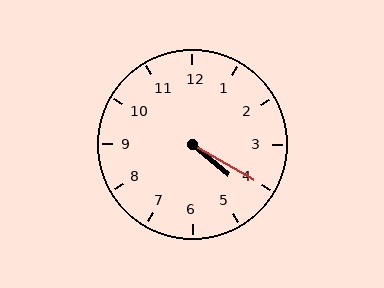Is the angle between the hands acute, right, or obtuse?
It is acute.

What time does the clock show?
4:20.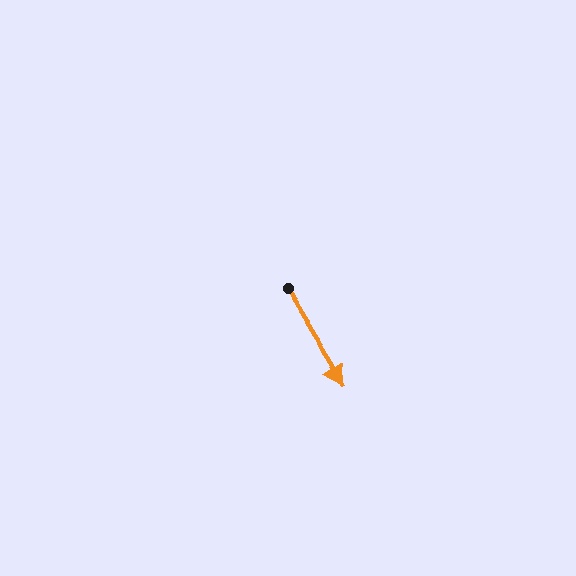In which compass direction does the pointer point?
Southeast.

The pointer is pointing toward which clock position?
Roughly 5 o'clock.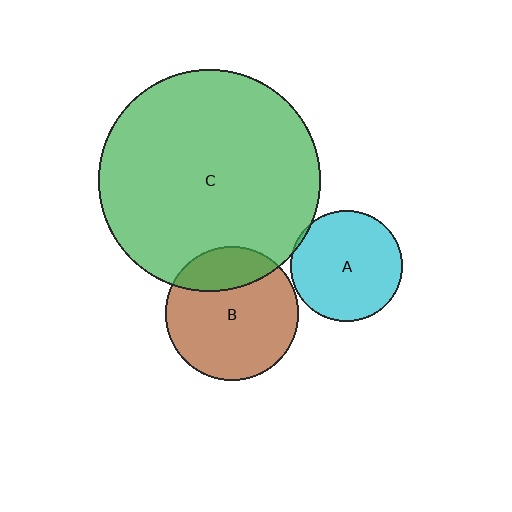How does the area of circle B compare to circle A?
Approximately 1.4 times.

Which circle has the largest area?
Circle C (green).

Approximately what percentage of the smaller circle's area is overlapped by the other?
Approximately 25%.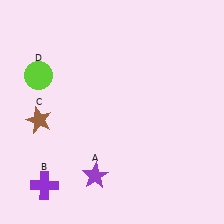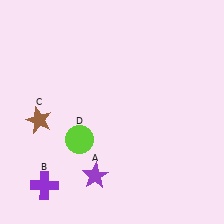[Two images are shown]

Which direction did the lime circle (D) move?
The lime circle (D) moved down.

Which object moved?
The lime circle (D) moved down.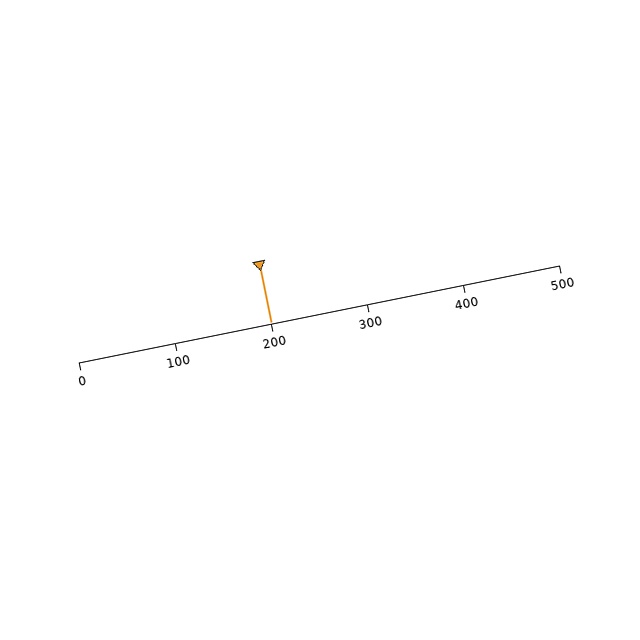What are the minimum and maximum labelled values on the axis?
The axis runs from 0 to 500.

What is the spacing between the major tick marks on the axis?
The major ticks are spaced 100 apart.